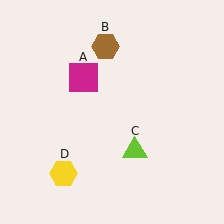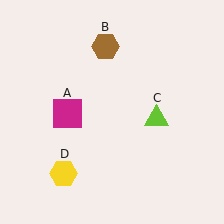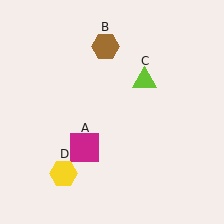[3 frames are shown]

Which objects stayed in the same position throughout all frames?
Brown hexagon (object B) and yellow hexagon (object D) remained stationary.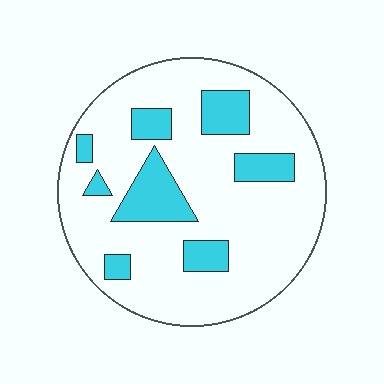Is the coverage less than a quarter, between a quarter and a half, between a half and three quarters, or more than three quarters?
Less than a quarter.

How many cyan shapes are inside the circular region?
8.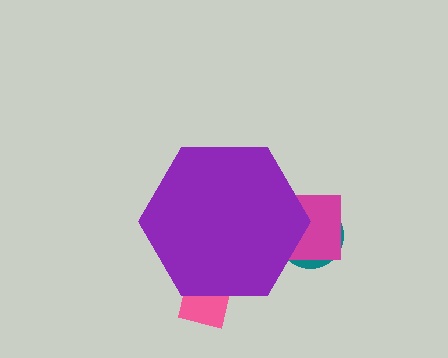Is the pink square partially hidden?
Yes, the pink square is partially hidden behind the purple hexagon.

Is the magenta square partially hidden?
Yes, the magenta square is partially hidden behind the purple hexagon.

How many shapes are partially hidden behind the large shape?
3 shapes are partially hidden.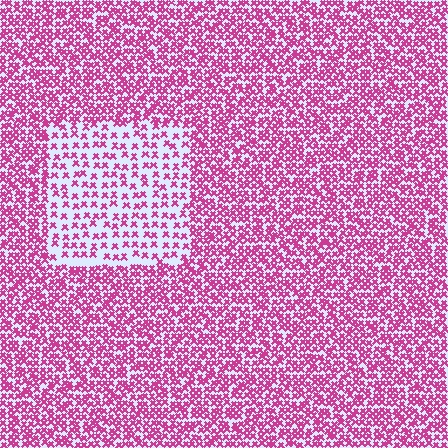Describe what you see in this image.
The image contains small magenta elements arranged at two different densities. A rectangle-shaped region is visible where the elements are less densely packed than the surrounding area.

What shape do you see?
I see a rectangle.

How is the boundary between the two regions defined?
The boundary is defined by a change in element density (approximately 2.2x ratio). All elements are the same color, size, and shape.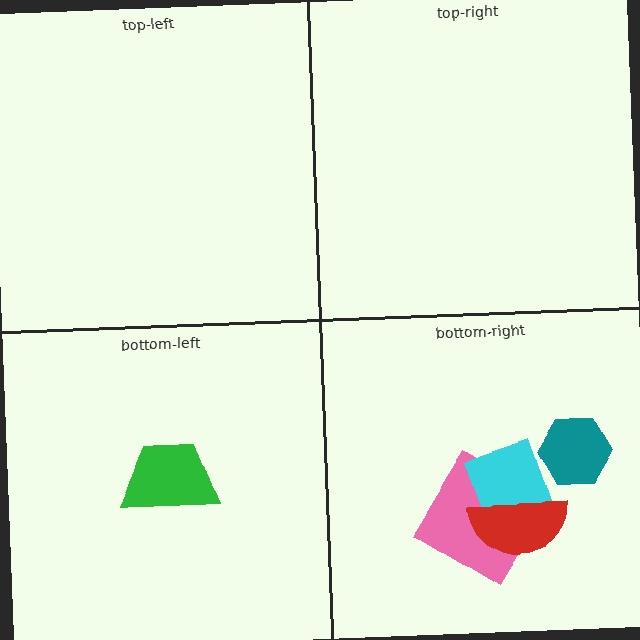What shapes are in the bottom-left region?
The green trapezoid.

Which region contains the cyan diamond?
The bottom-right region.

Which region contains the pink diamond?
The bottom-right region.